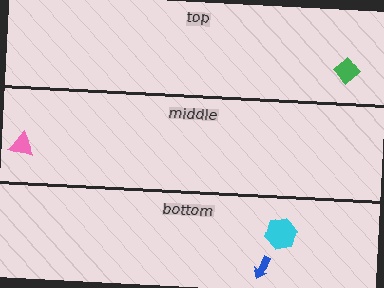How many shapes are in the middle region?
1.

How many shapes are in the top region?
1.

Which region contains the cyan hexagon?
The bottom region.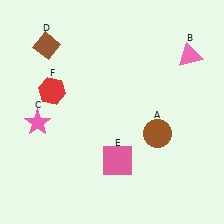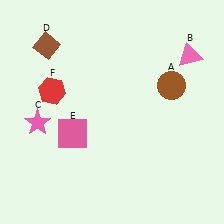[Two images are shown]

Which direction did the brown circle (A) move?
The brown circle (A) moved up.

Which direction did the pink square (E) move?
The pink square (E) moved left.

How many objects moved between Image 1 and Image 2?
2 objects moved between the two images.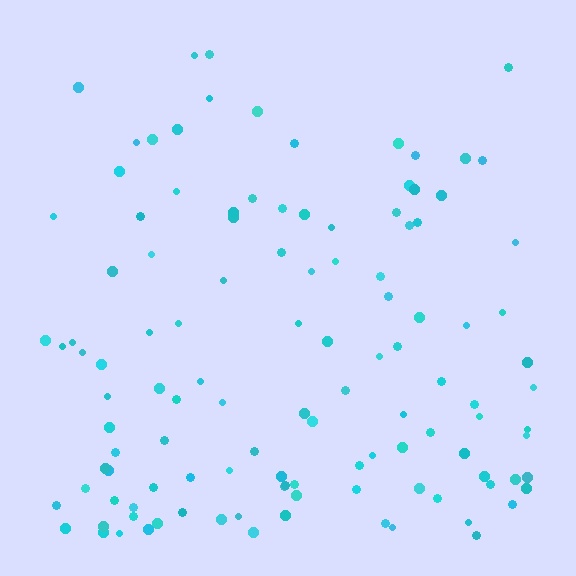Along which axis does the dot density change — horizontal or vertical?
Vertical.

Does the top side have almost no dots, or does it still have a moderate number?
Still a moderate number, just noticeably fewer than the bottom.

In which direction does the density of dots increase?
From top to bottom, with the bottom side densest.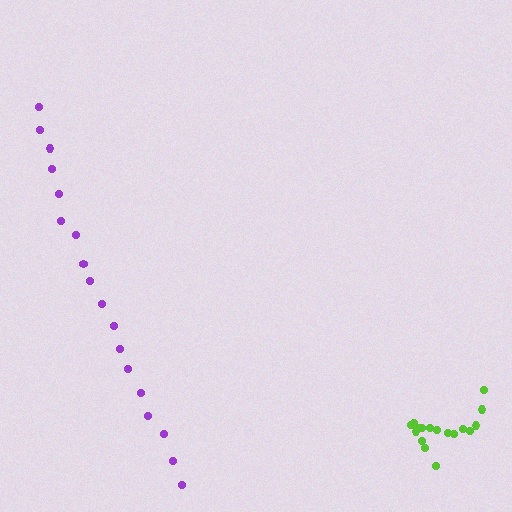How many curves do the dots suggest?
There are 2 distinct paths.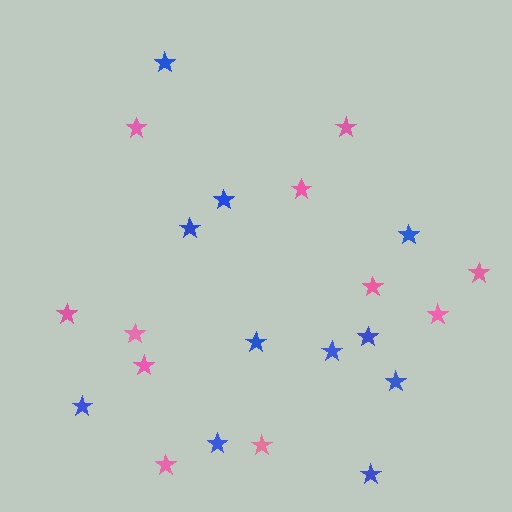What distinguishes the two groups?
There are 2 groups: one group of blue stars (11) and one group of pink stars (11).